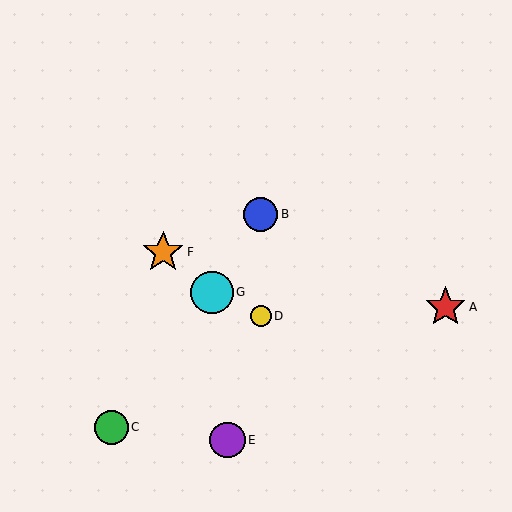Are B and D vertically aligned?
Yes, both are at x≈261.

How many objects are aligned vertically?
2 objects (B, D) are aligned vertically.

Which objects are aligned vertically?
Objects B, D are aligned vertically.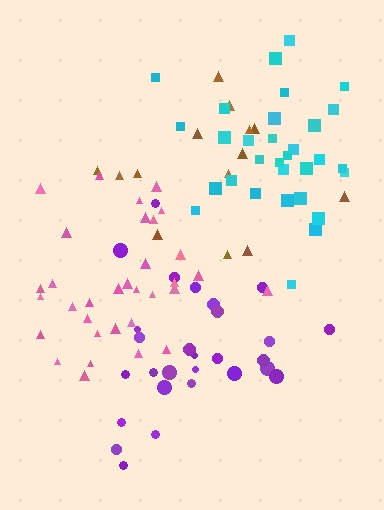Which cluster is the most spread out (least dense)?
Brown.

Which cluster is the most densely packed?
Cyan.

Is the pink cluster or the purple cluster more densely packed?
Pink.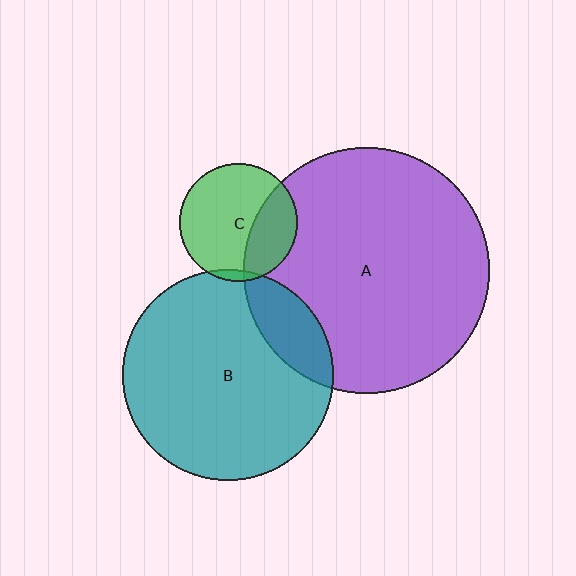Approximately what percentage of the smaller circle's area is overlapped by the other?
Approximately 30%.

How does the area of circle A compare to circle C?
Approximately 4.4 times.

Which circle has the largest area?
Circle A (purple).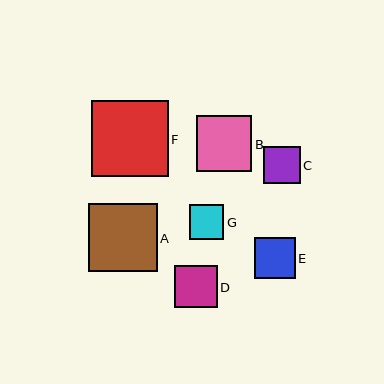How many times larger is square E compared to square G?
Square E is approximately 1.2 times the size of square G.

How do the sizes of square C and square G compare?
Square C and square G are approximately the same size.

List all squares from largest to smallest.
From largest to smallest: F, A, B, D, E, C, G.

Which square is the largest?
Square F is the largest with a size of approximately 76 pixels.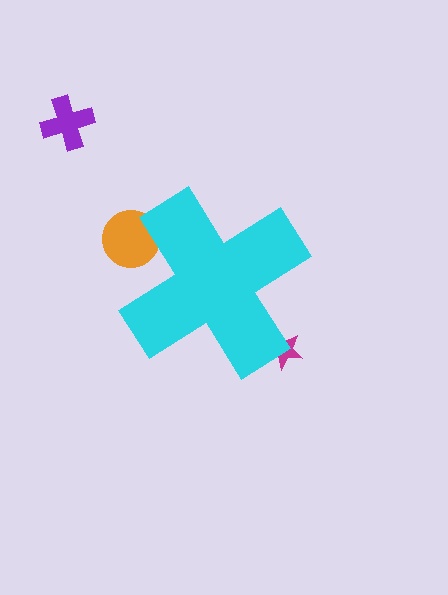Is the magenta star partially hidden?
Yes, the magenta star is partially hidden behind the cyan cross.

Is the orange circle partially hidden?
Yes, the orange circle is partially hidden behind the cyan cross.